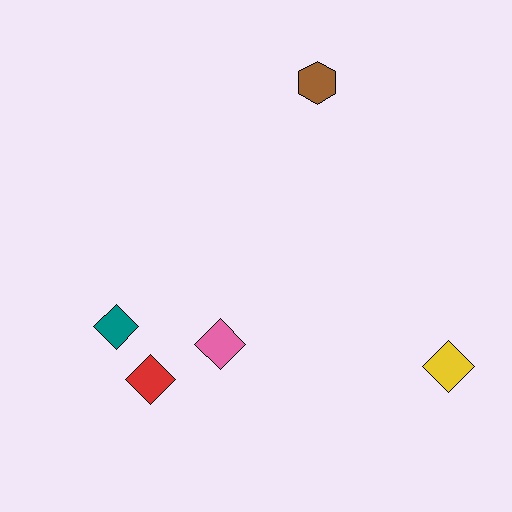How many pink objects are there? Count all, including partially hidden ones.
There is 1 pink object.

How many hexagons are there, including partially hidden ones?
There is 1 hexagon.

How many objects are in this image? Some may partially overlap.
There are 5 objects.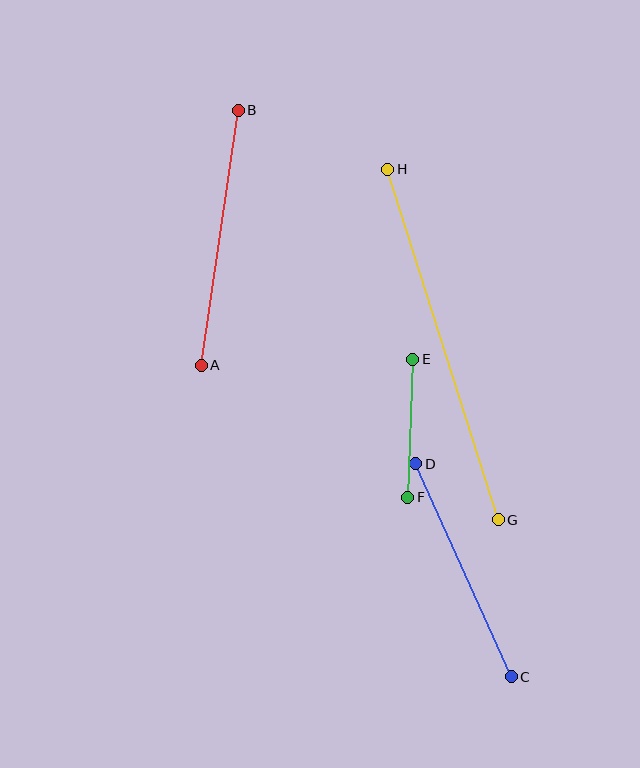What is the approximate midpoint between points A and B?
The midpoint is at approximately (220, 238) pixels.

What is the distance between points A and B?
The distance is approximately 258 pixels.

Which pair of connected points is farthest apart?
Points G and H are farthest apart.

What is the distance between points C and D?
The distance is approximately 233 pixels.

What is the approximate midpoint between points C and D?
The midpoint is at approximately (463, 570) pixels.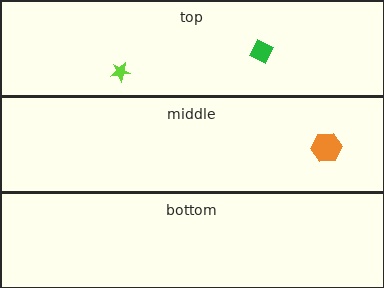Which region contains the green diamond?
The top region.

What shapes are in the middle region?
The orange hexagon.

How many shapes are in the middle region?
1.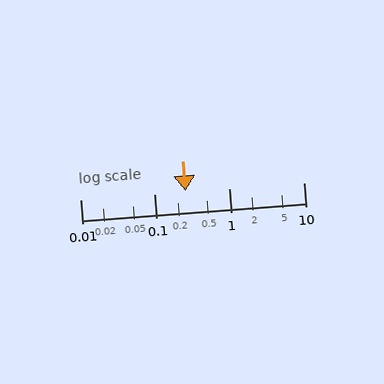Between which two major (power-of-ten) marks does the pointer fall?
The pointer is between 0.1 and 1.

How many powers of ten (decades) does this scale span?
The scale spans 3 decades, from 0.01 to 10.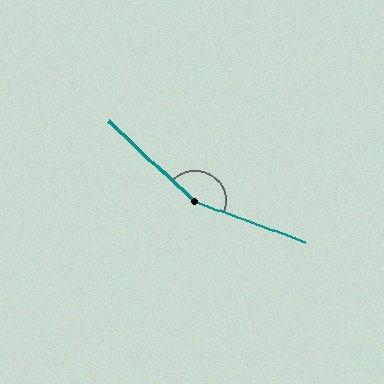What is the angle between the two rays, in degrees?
Approximately 158 degrees.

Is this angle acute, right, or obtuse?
It is obtuse.